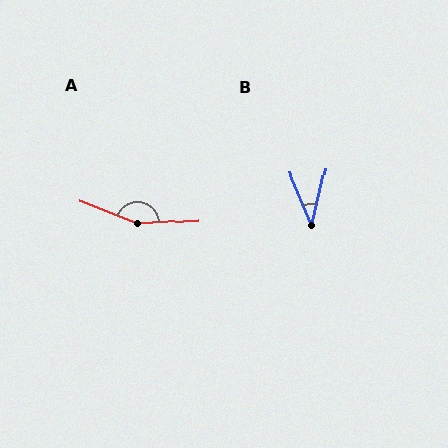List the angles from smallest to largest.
B (36°), A (155°).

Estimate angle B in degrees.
Approximately 36 degrees.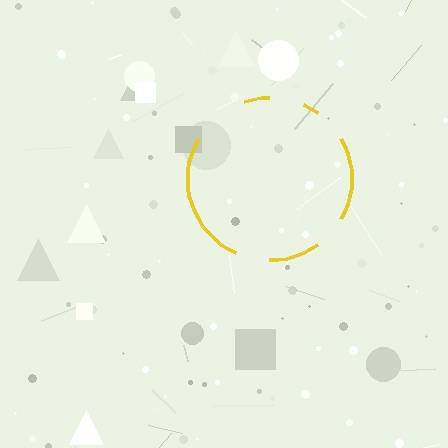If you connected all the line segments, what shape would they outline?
They would outline a circle.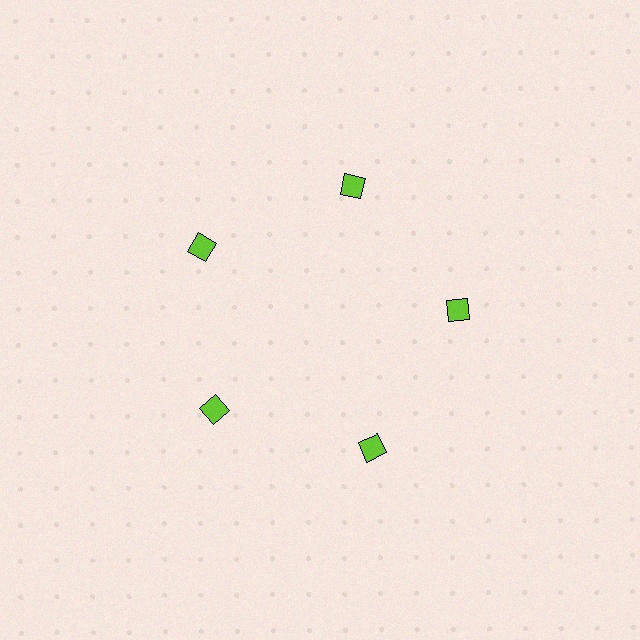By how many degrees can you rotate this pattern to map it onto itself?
The pattern maps onto itself every 72 degrees of rotation.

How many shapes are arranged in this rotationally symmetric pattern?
There are 5 shapes, arranged in 5 groups of 1.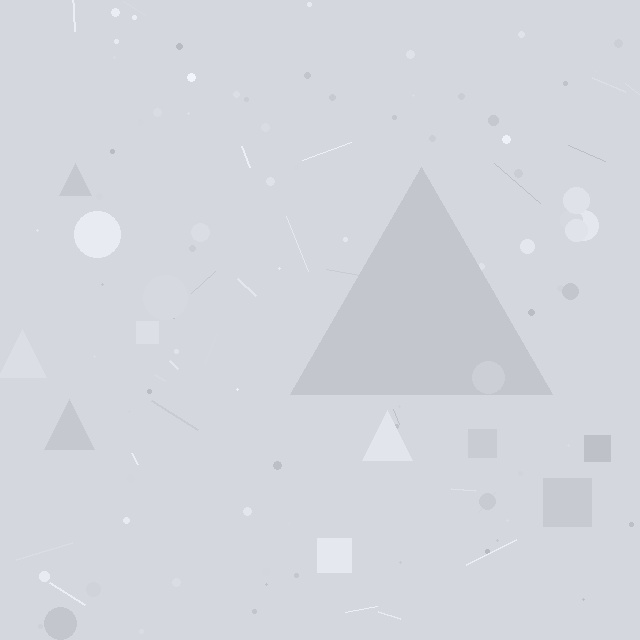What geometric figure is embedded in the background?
A triangle is embedded in the background.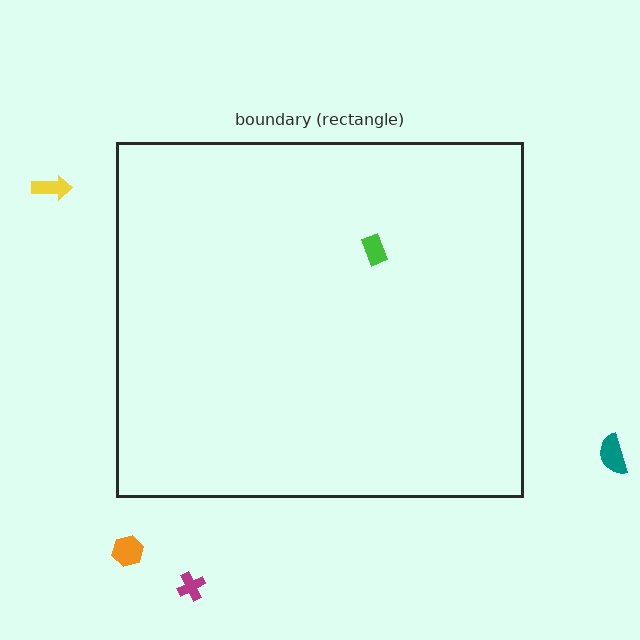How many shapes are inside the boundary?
1 inside, 4 outside.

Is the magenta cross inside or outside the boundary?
Outside.